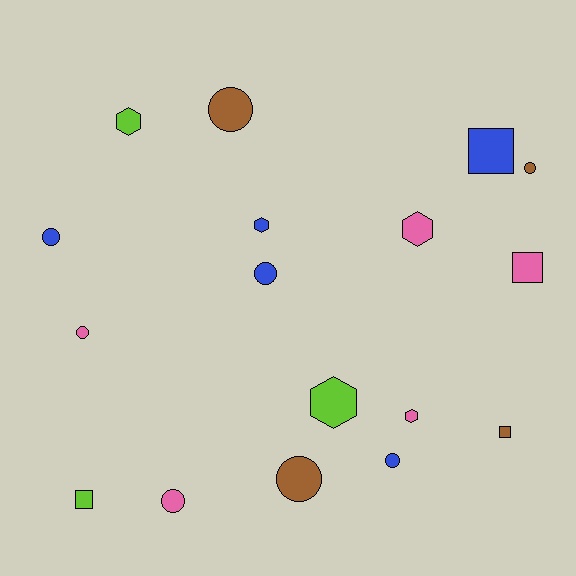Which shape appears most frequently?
Circle, with 8 objects.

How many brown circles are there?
There are 3 brown circles.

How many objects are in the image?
There are 17 objects.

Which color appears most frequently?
Blue, with 5 objects.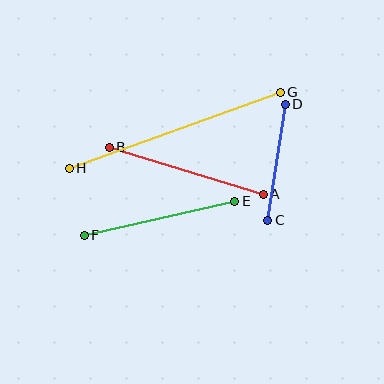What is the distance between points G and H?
The distance is approximately 224 pixels.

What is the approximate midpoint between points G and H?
The midpoint is at approximately (175, 130) pixels.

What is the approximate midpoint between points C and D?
The midpoint is at approximately (276, 162) pixels.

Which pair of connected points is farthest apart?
Points G and H are farthest apart.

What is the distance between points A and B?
The distance is approximately 161 pixels.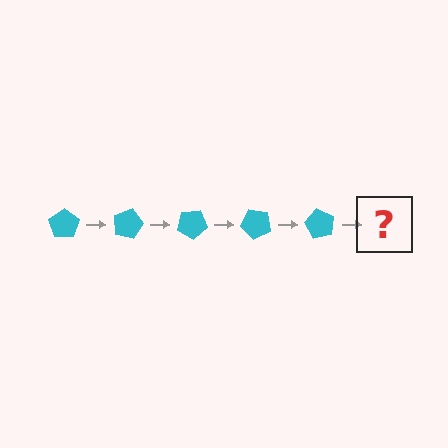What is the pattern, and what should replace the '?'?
The pattern is that the pentagon rotates 15 degrees each step. The '?' should be a cyan pentagon rotated 75 degrees.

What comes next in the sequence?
The next element should be a cyan pentagon rotated 75 degrees.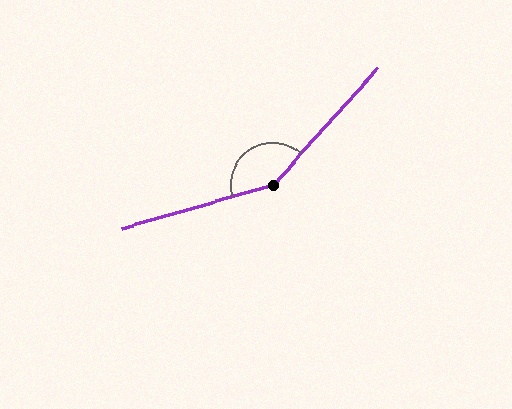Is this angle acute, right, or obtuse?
It is obtuse.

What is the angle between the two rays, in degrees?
Approximately 148 degrees.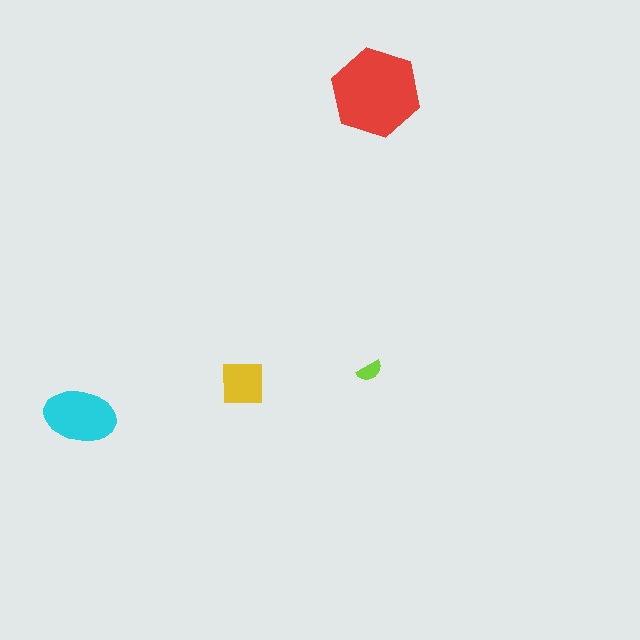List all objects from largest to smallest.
The red hexagon, the cyan ellipse, the yellow square, the lime semicircle.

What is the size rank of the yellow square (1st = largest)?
3rd.